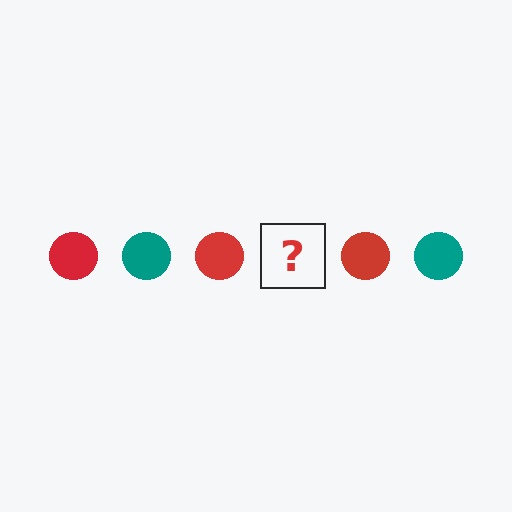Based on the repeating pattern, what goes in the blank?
The blank should be a teal circle.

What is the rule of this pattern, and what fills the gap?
The rule is that the pattern cycles through red, teal circles. The gap should be filled with a teal circle.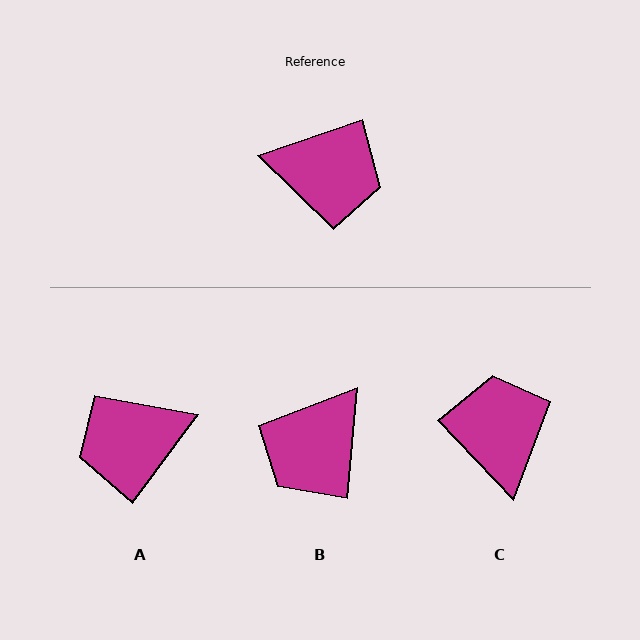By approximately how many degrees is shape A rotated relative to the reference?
Approximately 145 degrees clockwise.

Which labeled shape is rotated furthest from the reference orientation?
A, about 145 degrees away.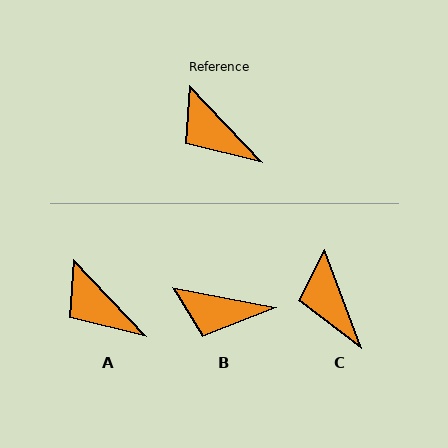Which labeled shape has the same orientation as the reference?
A.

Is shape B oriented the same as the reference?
No, it is off by about 35 degrees.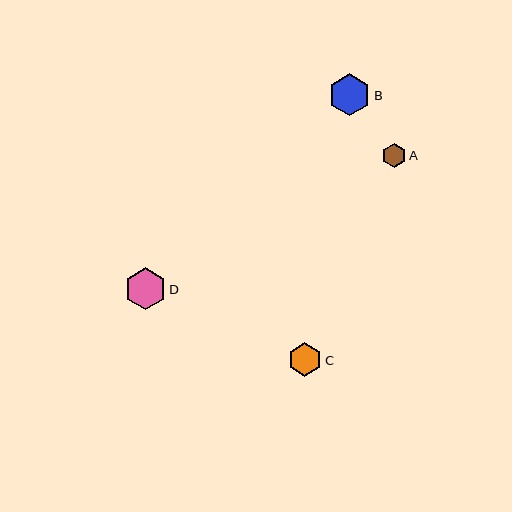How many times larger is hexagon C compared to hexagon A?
Hexagon C is approximately 1.4 times the size of hexagon A.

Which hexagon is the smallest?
Hexagon A is the smallest with a size of approximately 24 pixels.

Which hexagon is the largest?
Hexagon B is the largest with a size of approximately 42 pixels.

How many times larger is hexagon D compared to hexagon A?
Hexagon D is approximately 1.7 times the size of hexagon A.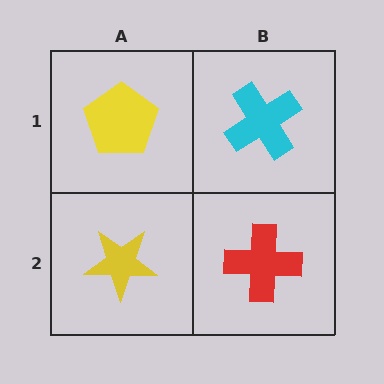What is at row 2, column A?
A yellow star.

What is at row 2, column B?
A red cross.